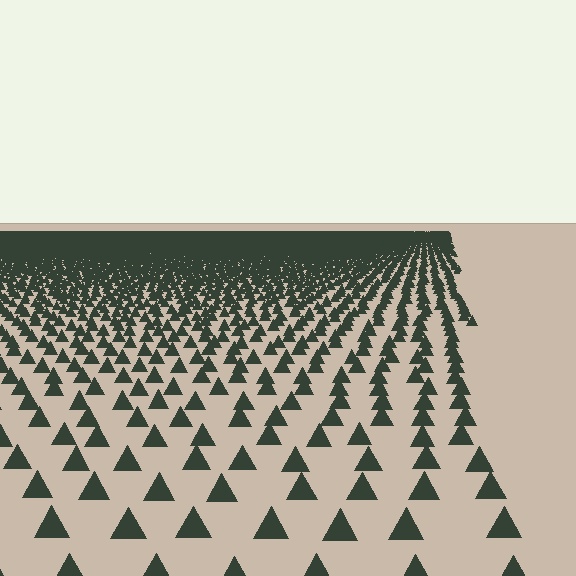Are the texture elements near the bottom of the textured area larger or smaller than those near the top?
Larger. Near the bottom, elements are closer to the viewer and appear at a bigger on-screen size.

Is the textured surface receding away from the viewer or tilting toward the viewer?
The surface is receding away from the viewer. Texture elements get smaller and denser toward the top.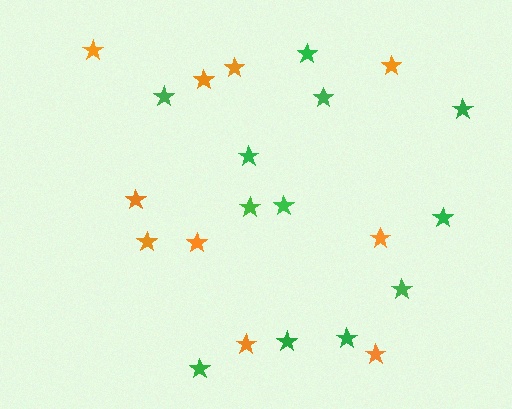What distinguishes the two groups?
There are 2 groups: one group of green stars (12) and one group of orange stars (10).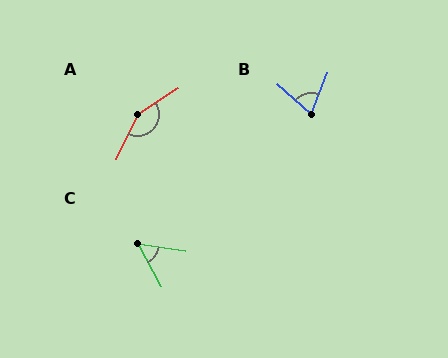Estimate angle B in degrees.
Approximately 70 degrees.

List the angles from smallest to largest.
C (53°), B (70°), A (148°).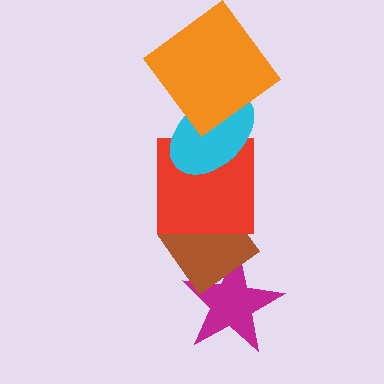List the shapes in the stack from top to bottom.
From top to bottom: the orange diamond, the cyan ellipse, the red square, the brown diamond, the magenta star.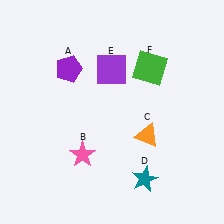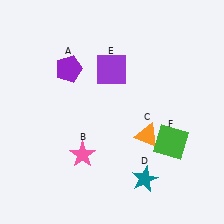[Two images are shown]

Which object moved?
The green square (F) moved down.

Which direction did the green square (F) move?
The green square (F) moved down.